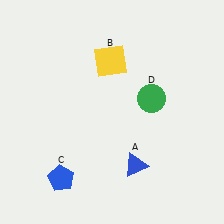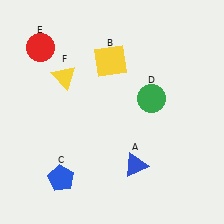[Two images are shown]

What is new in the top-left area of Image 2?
A yellow triangle (F) was added in the top-left area of Image 2.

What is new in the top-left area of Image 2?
A red circle (E) was added in the top-left area of Image 2.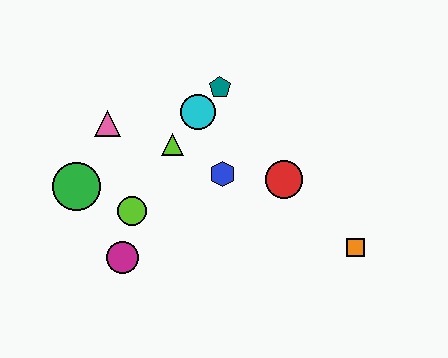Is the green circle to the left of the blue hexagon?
Yes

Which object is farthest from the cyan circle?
The orange square is farthest from the cyan circle.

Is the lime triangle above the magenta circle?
Yes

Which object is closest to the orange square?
The red circle is closest to the orange square.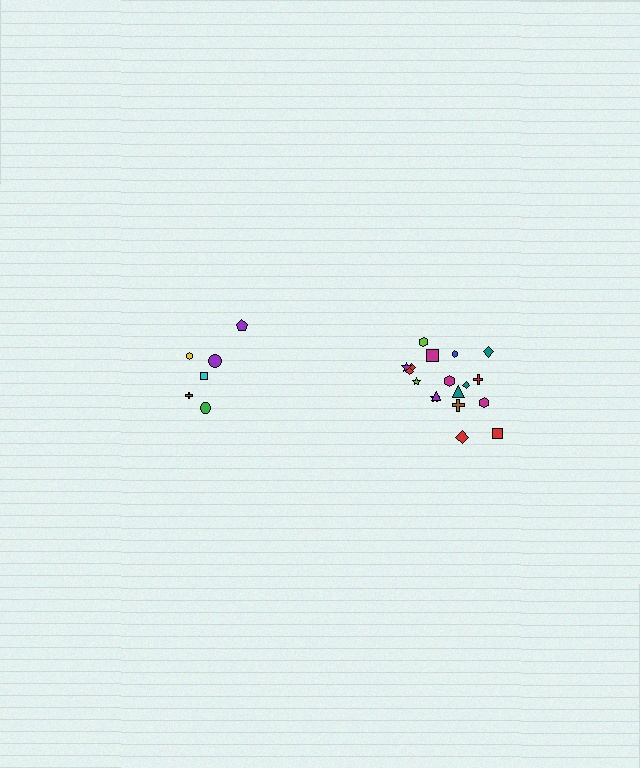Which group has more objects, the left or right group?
The right group.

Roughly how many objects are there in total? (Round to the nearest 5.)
Roughly 25 objects in total.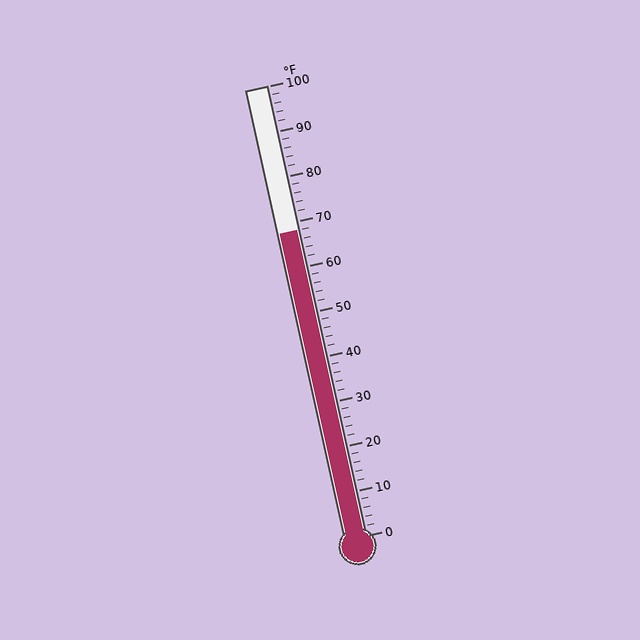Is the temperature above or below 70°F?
The temperature is below 70°F.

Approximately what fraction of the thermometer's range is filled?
The thermometer is filled to approximately 70% of its range.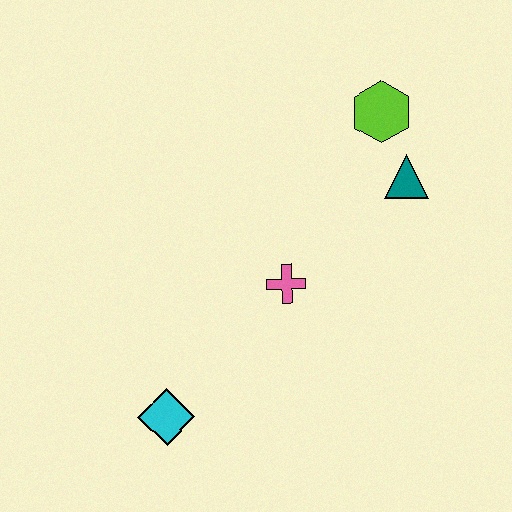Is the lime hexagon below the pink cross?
No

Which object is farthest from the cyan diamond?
The lime hexagon is farthest from the cyan diamond.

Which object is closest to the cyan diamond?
The pink cross is closest to the cyan diamond.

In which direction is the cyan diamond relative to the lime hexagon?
The cyan diamond is below the lime hexagon.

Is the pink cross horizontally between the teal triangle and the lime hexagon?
No